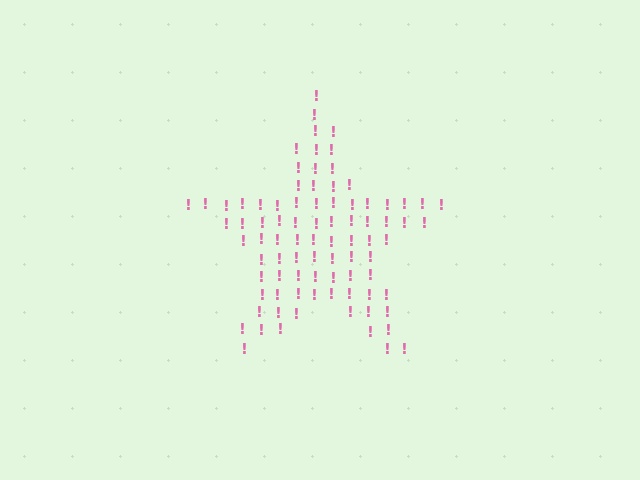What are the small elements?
The small elements are exclamation marks.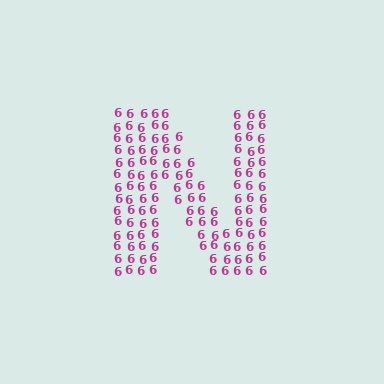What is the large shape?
The large shape is the letter N.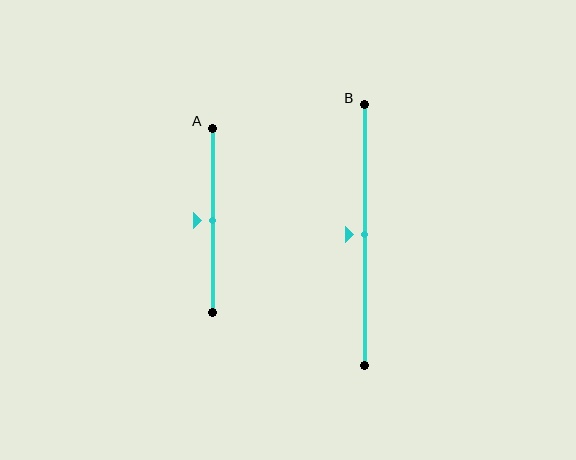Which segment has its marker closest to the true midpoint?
Segment A has its marker closest to the true midpoint.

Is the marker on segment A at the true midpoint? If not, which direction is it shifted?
Yes, the marker on segment A is at the true midpoint.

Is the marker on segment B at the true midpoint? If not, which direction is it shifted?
Yes, the marker on segment B is at the true midpoint.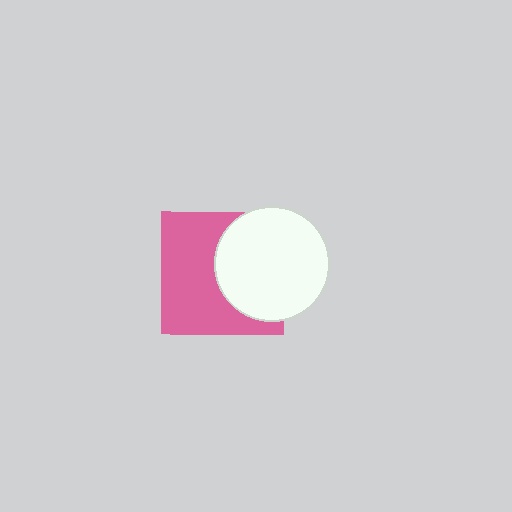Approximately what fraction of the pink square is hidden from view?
Roughly 43% of the pink square is hidden behind the white circle.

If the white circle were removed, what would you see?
You would see the complete pink square.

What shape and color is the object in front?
The object in front is a white circle.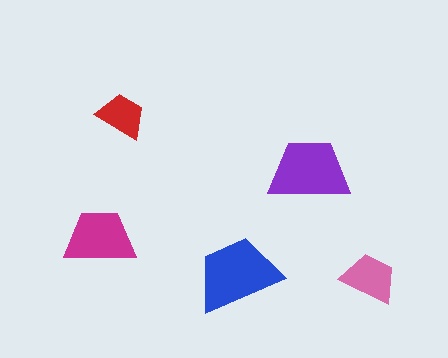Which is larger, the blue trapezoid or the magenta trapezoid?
The blue one.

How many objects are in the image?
There are 5 objects in the image.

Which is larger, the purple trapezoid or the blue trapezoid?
The blue one.